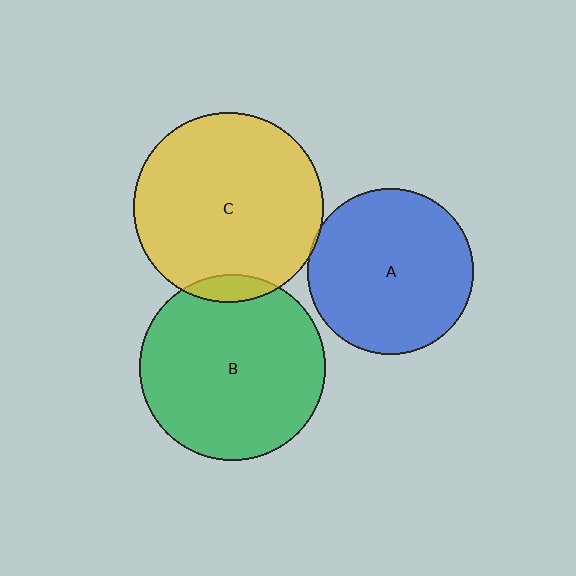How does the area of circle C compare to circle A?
Approximately 1.3 times.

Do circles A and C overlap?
Yes.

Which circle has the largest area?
Circle C (yellow).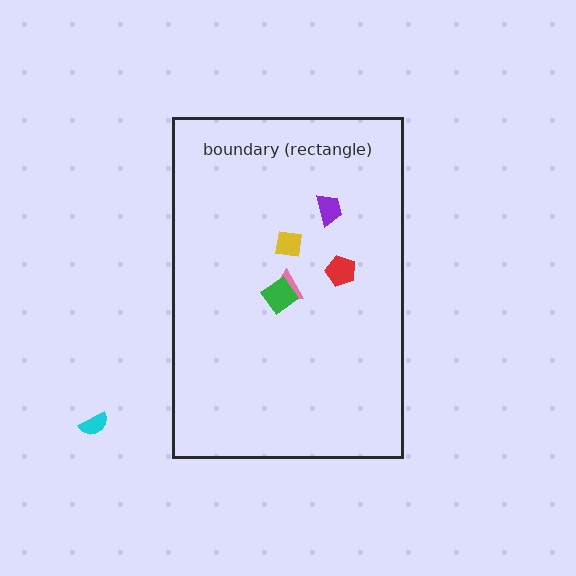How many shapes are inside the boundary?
5 inside, 1 outside.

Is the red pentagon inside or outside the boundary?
Inside.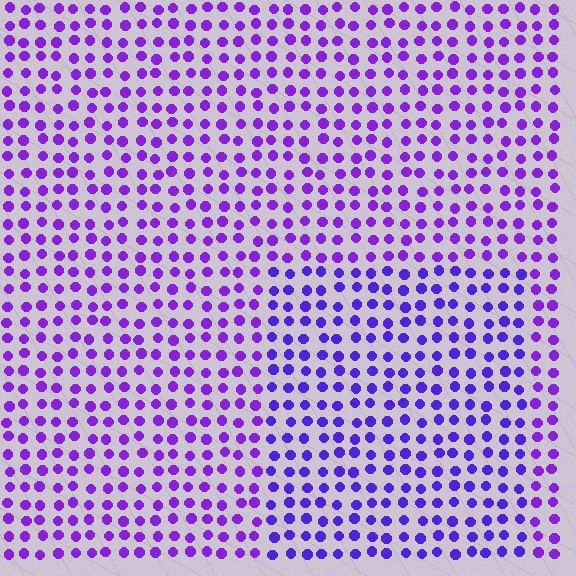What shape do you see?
I see a rectangle.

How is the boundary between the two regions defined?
The boundary is defined purely by a slight shift in hue (about 19 degrees). Spacing, size, and orientation are identical on both sides.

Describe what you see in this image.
The image is filled with small purple elements in a uniform arrangement. A rectangle-shaped region is visible where the elements are tinted to a slightly different hue, forming a subtle color boundary.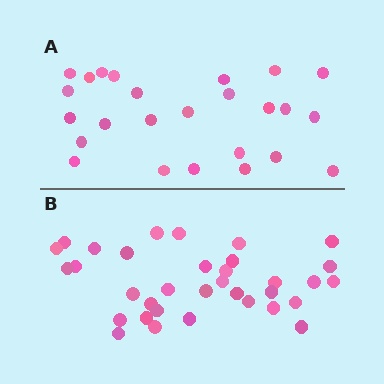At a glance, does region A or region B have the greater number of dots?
Region B (the bottom region) has more dots.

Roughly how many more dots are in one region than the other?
Region B has roughly 8 or so more dots than region A.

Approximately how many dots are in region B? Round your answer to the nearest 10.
About 30 dots. (The exact count is 34, which rounds to 30.)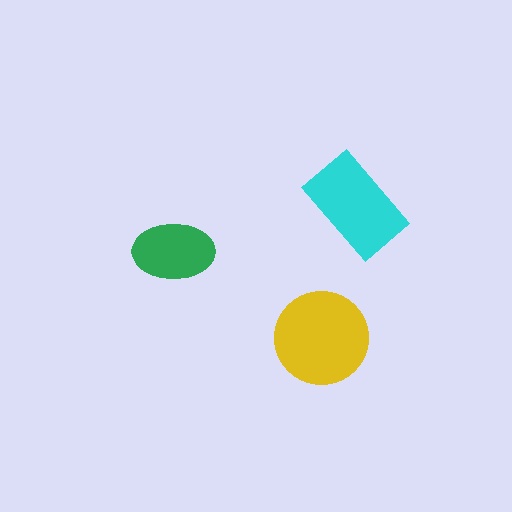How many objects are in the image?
There are 3 objects in the image.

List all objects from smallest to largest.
The green ellipse, the cyan rectangle, the yellow circle.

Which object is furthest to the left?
The green ellipse is leftmost.